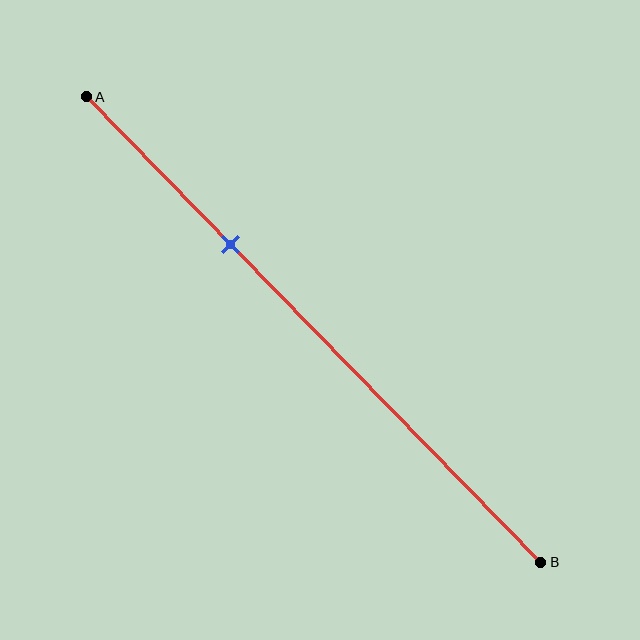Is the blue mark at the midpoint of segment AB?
No, the mark is at about 30% from A, not at the 50% midpoint.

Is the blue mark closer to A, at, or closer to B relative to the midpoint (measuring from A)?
The blue mark is closer to point A than the midpoint of segment AB.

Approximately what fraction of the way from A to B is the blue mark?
The blue mark is approximately 30% of the way from A to B.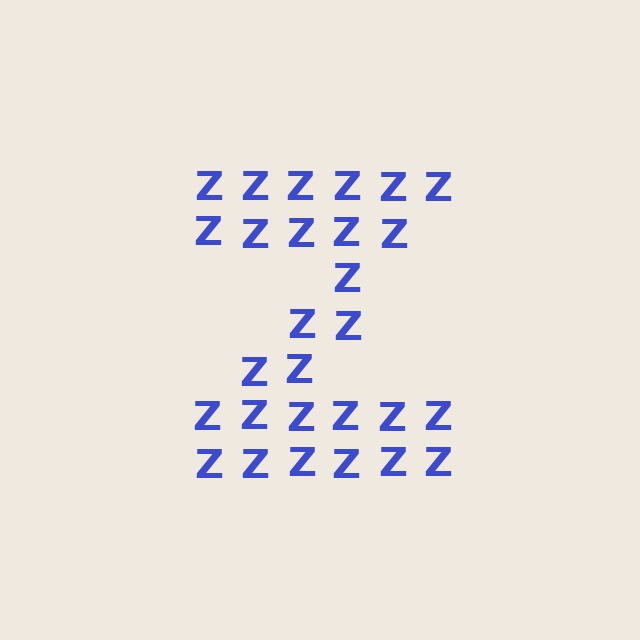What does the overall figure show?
The overall figure shows the letter Z.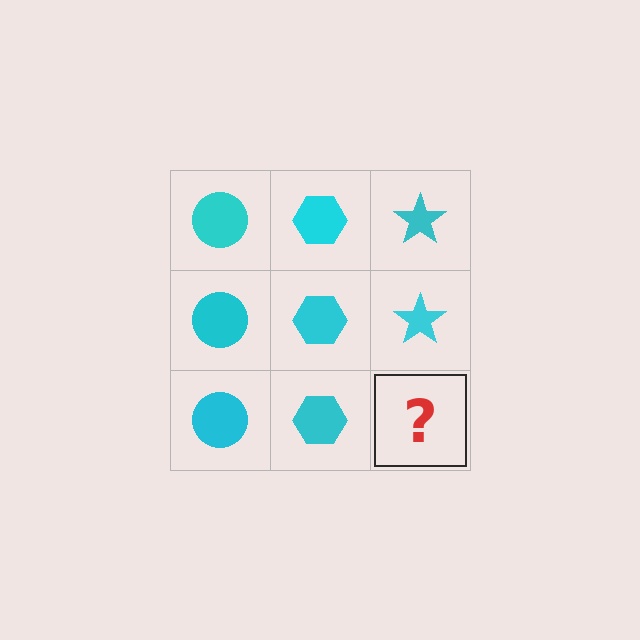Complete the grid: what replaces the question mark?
The question mark should be replaced with a cyan star.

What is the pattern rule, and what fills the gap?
The rule is that each column has a consistent shape. The gap should be filled with a cyan star.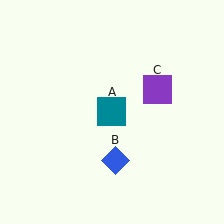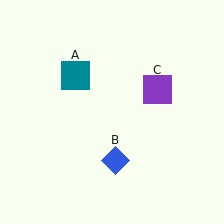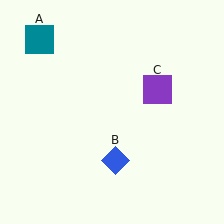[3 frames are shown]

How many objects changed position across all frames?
1 object changed position: teal square (object A).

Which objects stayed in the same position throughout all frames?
Blue diamond (object B) and purple square (object C) remained stationary.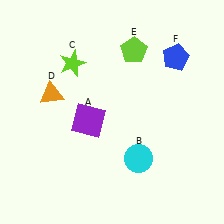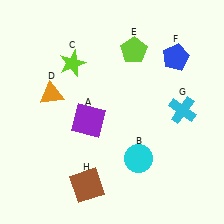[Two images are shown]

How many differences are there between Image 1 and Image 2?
There are 2 differences between the two images.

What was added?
A cyan cross (G), a brown square (H) were added in Image 2.